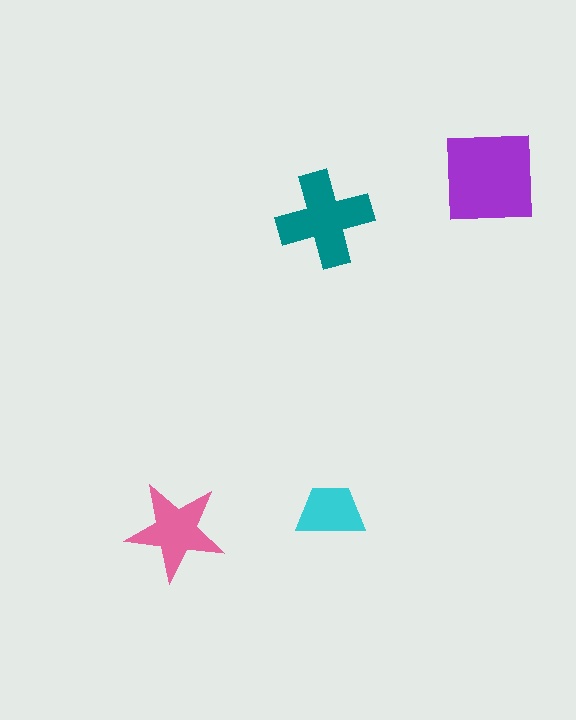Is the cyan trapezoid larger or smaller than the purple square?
Smaller.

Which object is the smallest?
The cyan trapezoid.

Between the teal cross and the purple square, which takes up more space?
The purple square.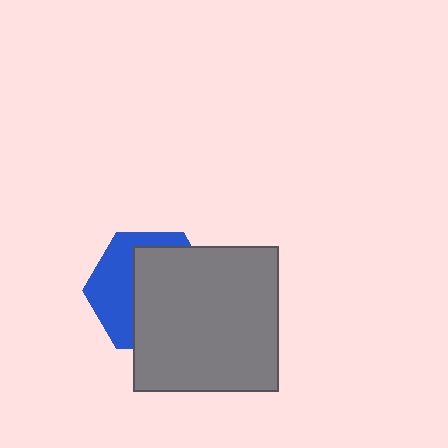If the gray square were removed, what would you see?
You would see the complete blue hexagon.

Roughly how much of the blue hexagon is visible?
A small part of it is visible (roughly 40%).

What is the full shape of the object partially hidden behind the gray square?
The partially hidden object is a blue hexagon.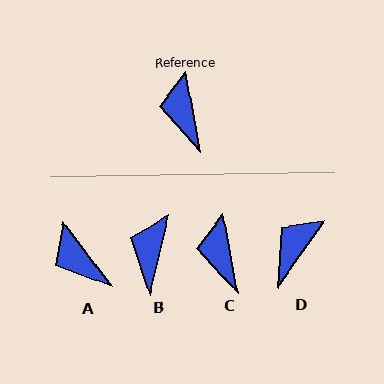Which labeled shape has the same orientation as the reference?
C.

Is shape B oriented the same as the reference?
No, it is off by about 24 degrees.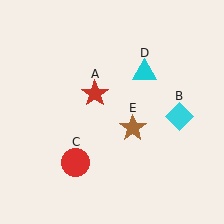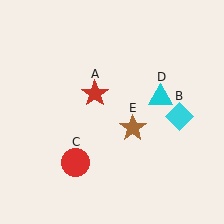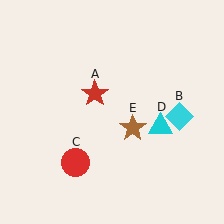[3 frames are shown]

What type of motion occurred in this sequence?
The cyan triangle (object D) rotated clockwise around the center of the scene.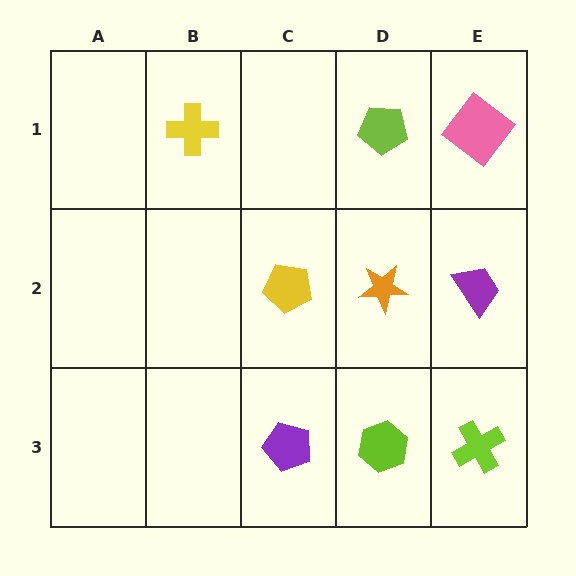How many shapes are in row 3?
3 shapes.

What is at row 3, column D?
A lime hexagon.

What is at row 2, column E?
A purple trapezoid.